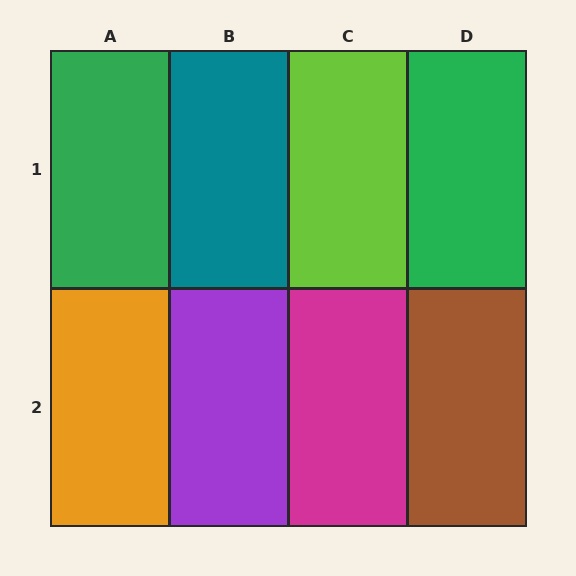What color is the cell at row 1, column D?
Green.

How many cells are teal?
1 cell is teal.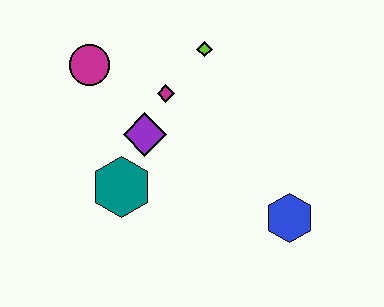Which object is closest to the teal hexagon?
The purple diamond is closest to the teal hexagon.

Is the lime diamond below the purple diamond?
No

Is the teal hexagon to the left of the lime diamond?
Yes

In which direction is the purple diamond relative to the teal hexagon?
The purple diamond is above the teal hexagon.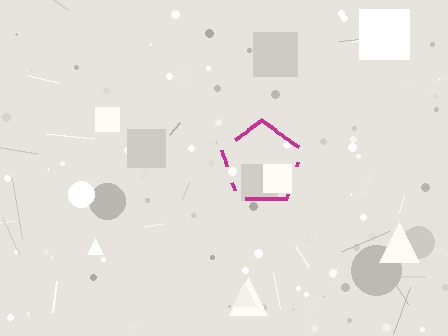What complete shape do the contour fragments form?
The contour fragments form a pentagon.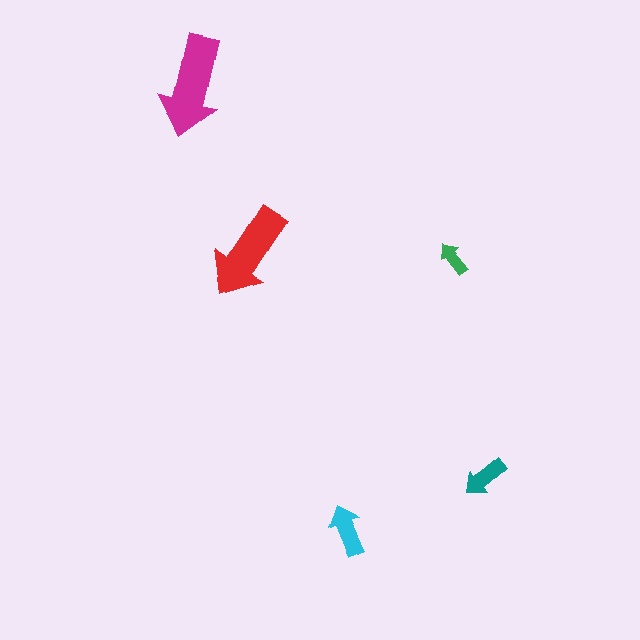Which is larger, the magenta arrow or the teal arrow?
The magenta one.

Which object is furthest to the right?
The teal arrow is rightmost.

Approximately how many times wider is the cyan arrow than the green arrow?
About 1.5 times wider.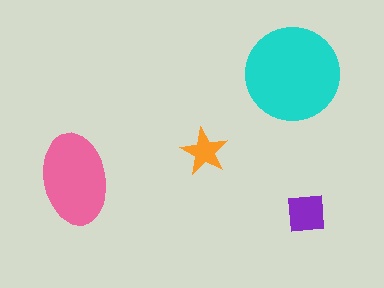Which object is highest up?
The cyan circle is topmost.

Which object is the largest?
The cyan circle.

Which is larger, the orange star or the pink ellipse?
The pink ellipse.